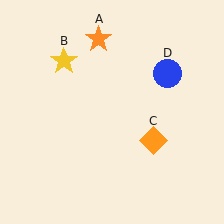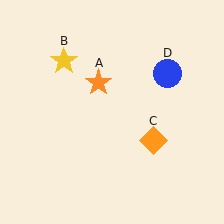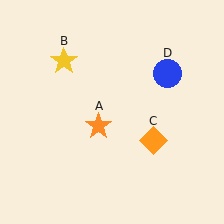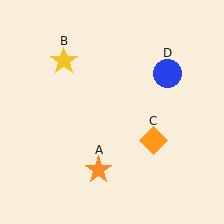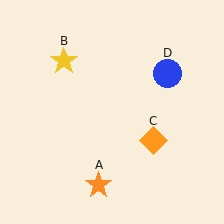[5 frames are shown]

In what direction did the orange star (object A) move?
The orange star (object A) moved down.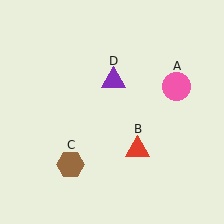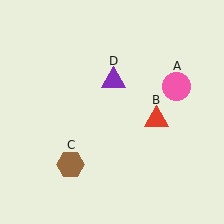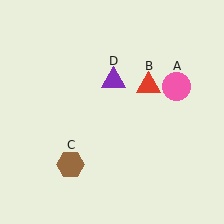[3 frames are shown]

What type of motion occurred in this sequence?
The red triangle (object B) rotated counterclockwise around the center of the scene.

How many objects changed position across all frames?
1 object changed position: red triangle (object B).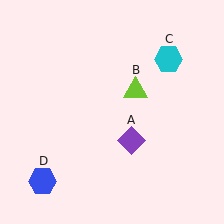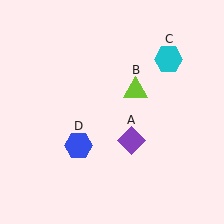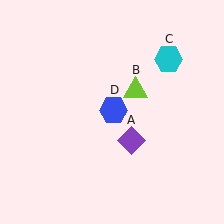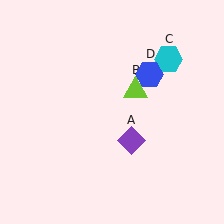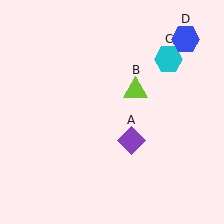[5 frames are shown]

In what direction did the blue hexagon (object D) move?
The blue hexagon (object D) moved up and to the right.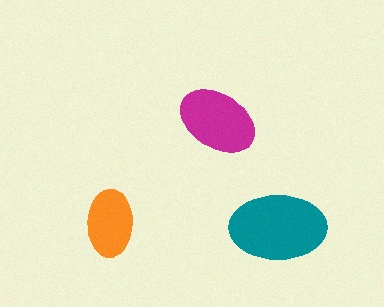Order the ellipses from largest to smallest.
the teal one, the magenta one, the orange one.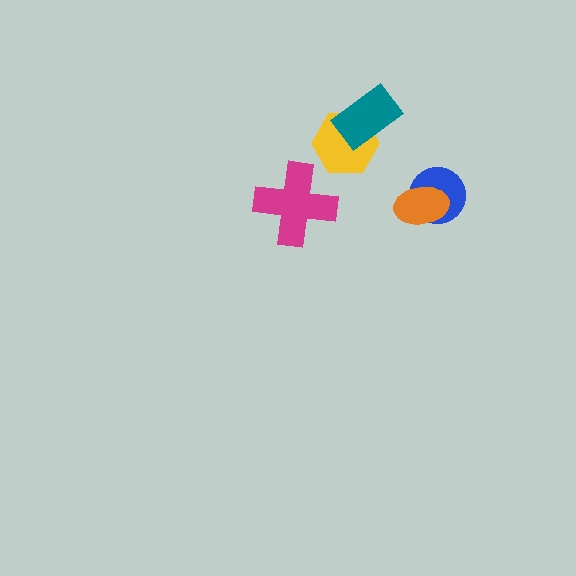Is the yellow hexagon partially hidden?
Yes, it is partially covered by another shape.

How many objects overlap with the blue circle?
1 object overlaps with the blue circle.